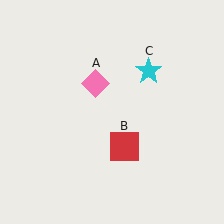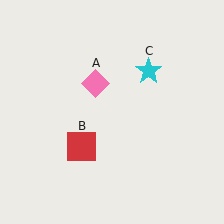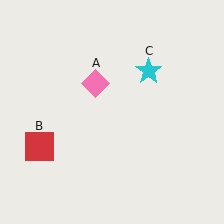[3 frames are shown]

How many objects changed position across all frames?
1 object changed position: red square (object B).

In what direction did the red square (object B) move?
The red square (object B) moved left.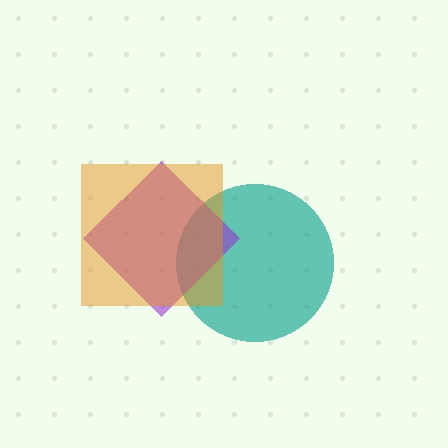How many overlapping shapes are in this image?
There are 3 overlapping shapes in the image.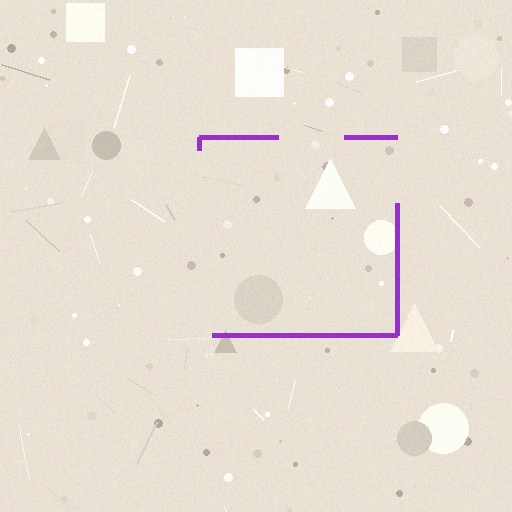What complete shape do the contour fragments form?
The contour fragments form a square.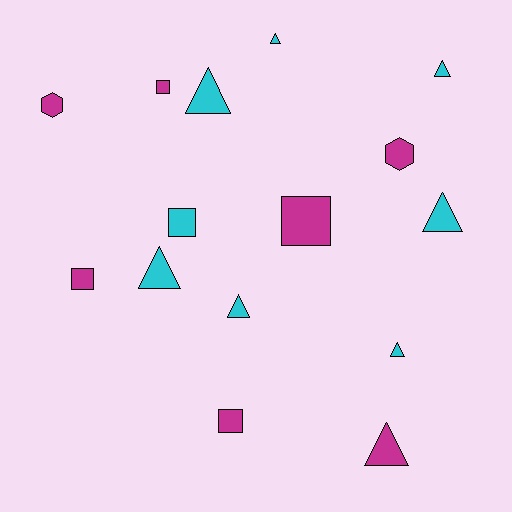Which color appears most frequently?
Cyan, with 8 objects.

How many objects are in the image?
There are 15 objects.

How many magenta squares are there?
There are 4 magenta squares.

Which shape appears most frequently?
Triangle, with 8 objects.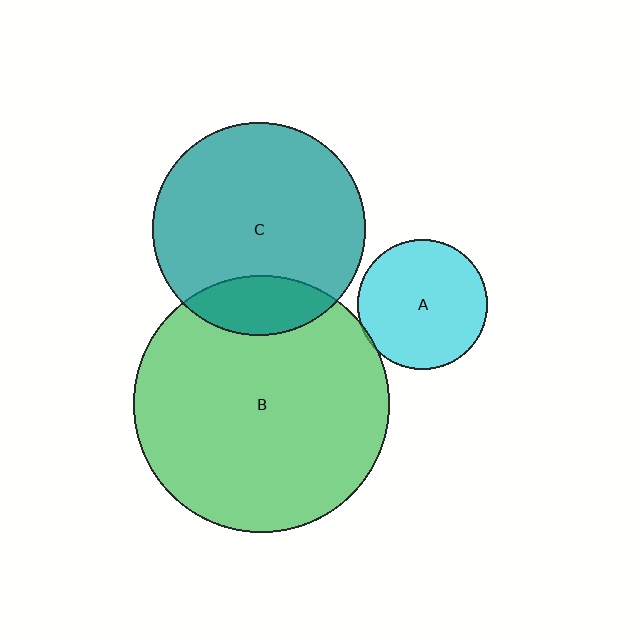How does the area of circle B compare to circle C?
Approximately 1.5 times.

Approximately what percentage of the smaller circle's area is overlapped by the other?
Approximately 20%.